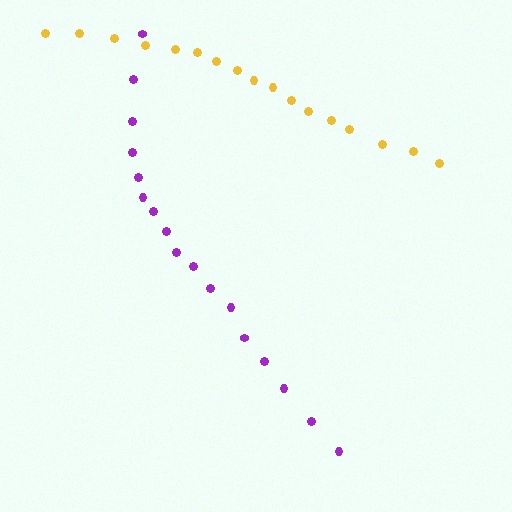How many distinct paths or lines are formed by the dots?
There are 2 distinct paths.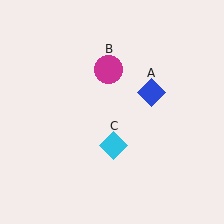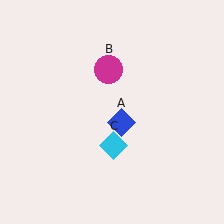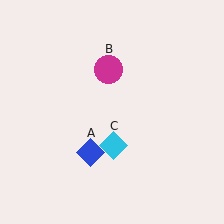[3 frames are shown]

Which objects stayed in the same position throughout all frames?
Magenta circle (object B) and cyan diamond (object C) remained stationary.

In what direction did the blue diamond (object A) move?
The blue diamond (object A) moved down and to the left.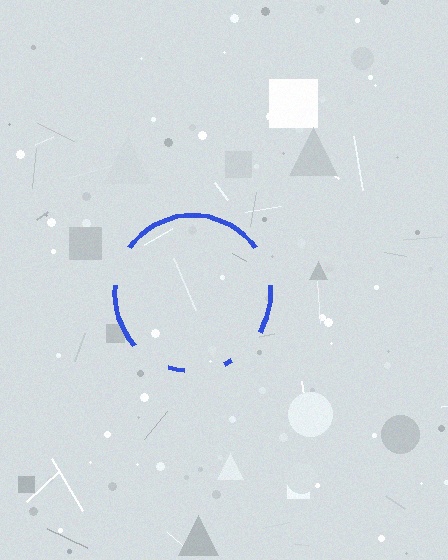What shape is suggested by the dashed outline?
The dashed outline suggests a circle.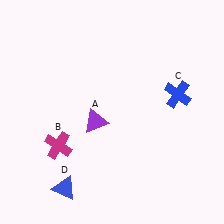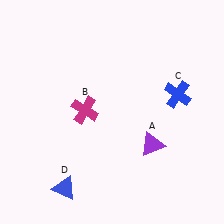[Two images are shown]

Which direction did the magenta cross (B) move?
The magenta cross (B) moved up.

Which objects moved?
The objects that moved are: the purple triangle (A), the magenta cross (B).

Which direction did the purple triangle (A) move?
The purple triangle (A) moved right.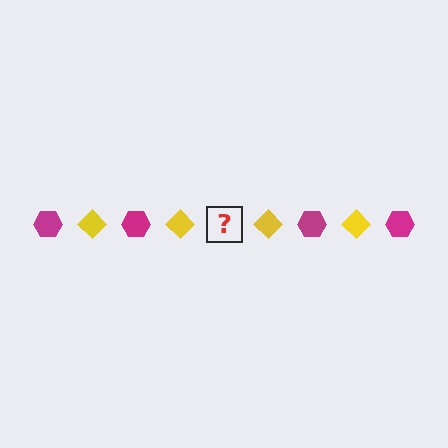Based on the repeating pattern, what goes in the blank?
The blank should be a magenta hexagon.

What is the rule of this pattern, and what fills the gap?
The rule is that the pattern alternates between magenta hexagon and yellow diamond. The gap should be filled with a magenta hexagon.